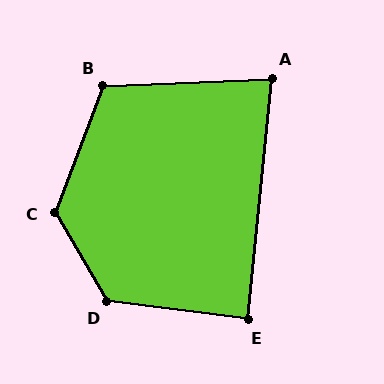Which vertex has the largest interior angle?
C, at approximately 129 degrees.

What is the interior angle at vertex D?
Approximately 127 degrees (obtuse).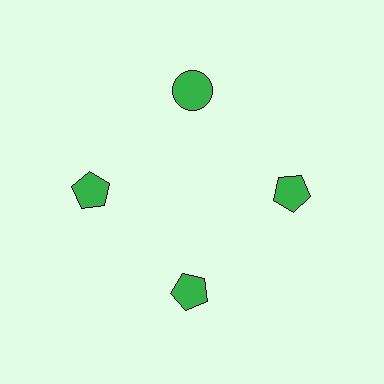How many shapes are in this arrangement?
There are 4 shapes arranged in a ring pattern.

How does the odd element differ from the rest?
It has a different shape: circle instead of pentagon.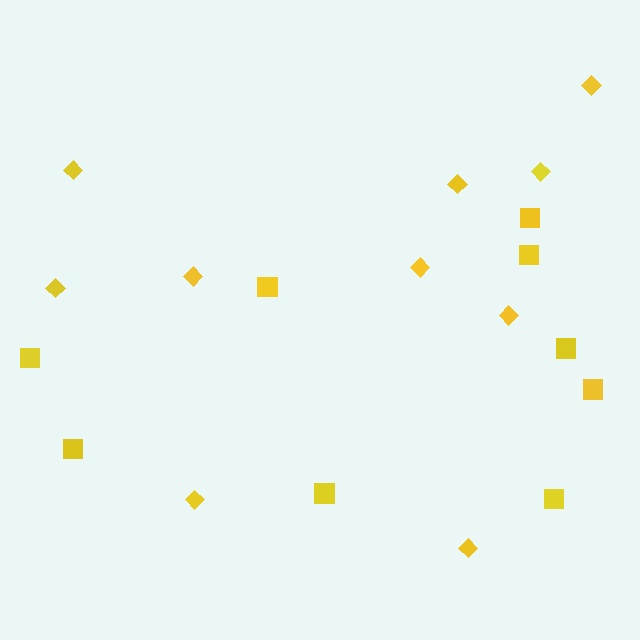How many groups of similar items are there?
There are 2 groups: one group of squares (9) and one group of diamonds (10).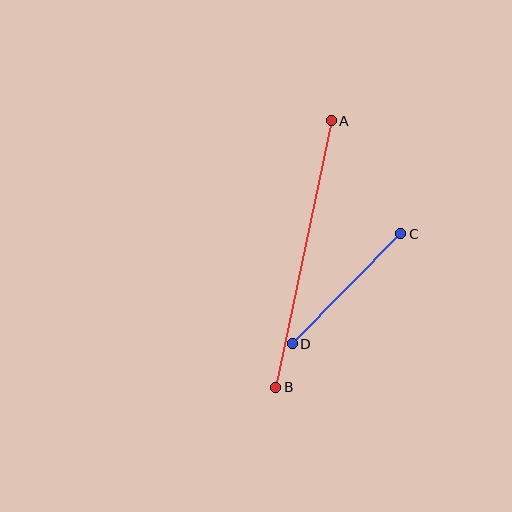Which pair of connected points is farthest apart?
Points A and B are farthest apart.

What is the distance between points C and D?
The distance is approximately 154 pixels.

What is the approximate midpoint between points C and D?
The midpoint is at approximately (346, 289) pixels.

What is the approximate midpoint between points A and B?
The midpoint is at approximately (304, 254) pixels.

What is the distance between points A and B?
The distance is approximately 272 pixels.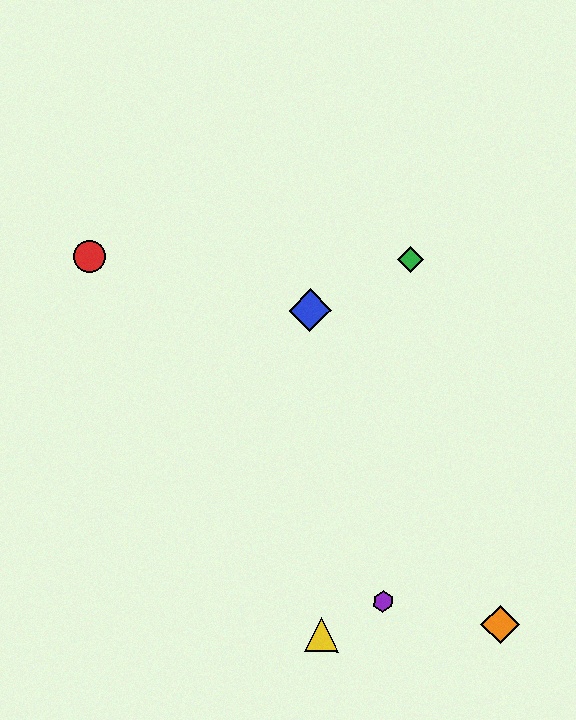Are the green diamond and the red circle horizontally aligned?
Yes, both are at y≈260.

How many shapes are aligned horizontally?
2 shapes (the red circle, the green diamond) are aligned horizontally.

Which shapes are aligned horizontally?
The red circle, the green diamond are aligned horizontally.